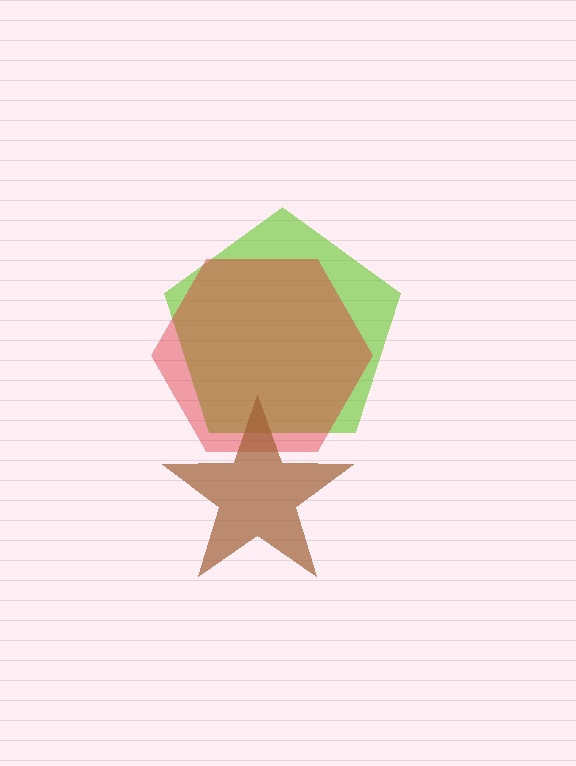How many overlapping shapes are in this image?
There are 3 overlapping shapes in the image.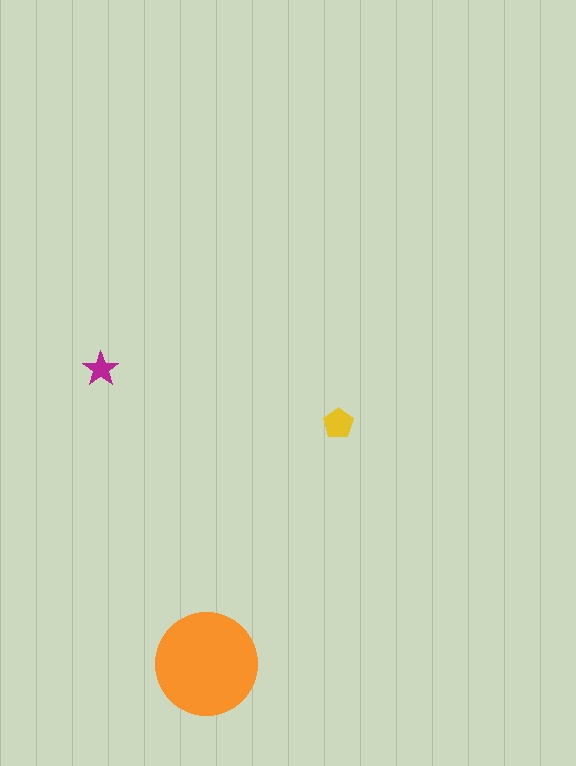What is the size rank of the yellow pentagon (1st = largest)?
2nd.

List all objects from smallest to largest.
The magenta star, the yellow pentagon, the orange circle.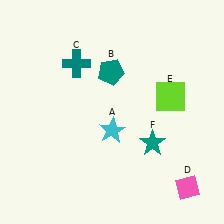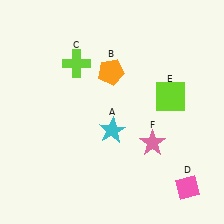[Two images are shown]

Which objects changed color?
B changed from teal to orange. C changed from teal to lime. F changed from teal to pink.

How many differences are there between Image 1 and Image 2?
There are 3 differences between the two images.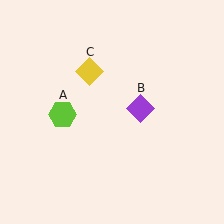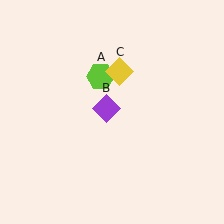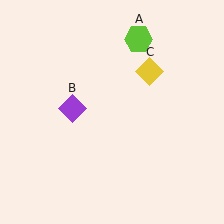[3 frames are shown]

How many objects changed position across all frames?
3 objects changed position: lime hexagon (object A), purple diamond (object B), yellow diamond (object C).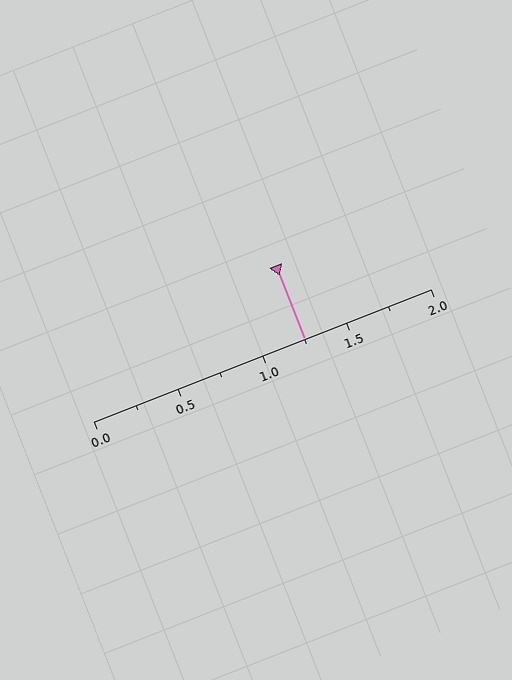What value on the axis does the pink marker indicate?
The marker indicates approximately 1.25.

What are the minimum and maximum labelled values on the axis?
The axis runs from 0.0 to 2.0.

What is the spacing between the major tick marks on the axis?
The major ticks are spaced 0.5 apart.